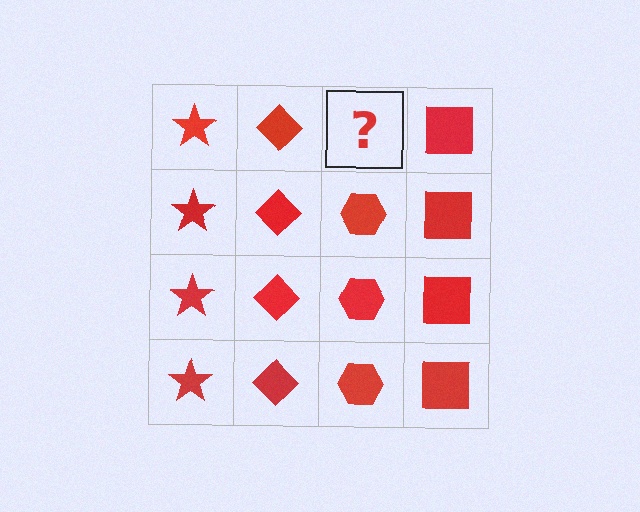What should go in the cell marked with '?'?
The missing cell should contain a red hexagon.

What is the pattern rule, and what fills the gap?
The rule is that each column has a consistent shape. The gap should be filled with a red hexagon.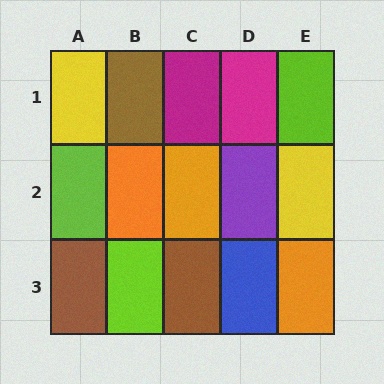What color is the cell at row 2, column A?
Lime.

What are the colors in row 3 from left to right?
Brown, lime, brown, blue, orange.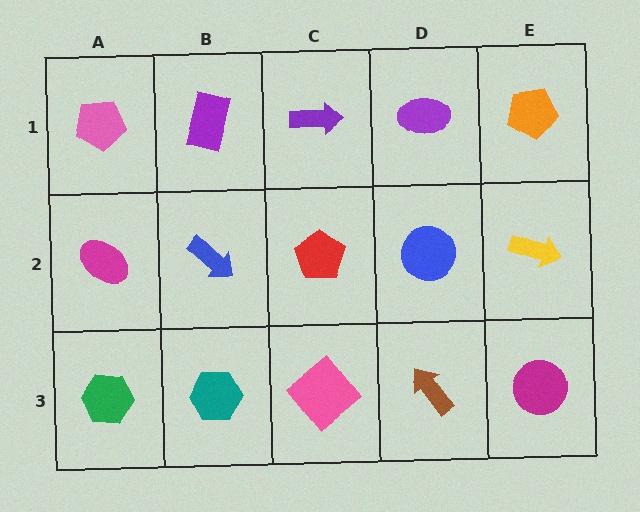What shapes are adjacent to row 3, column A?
A magenta ellipse (row 2, column A), a teal hexagon (row 3, column B).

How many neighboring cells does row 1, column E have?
2.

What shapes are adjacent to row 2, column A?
A pink pentagon (row 1, column A), a green hexagon (row 3, column A), a blue arrow (row 2, column B).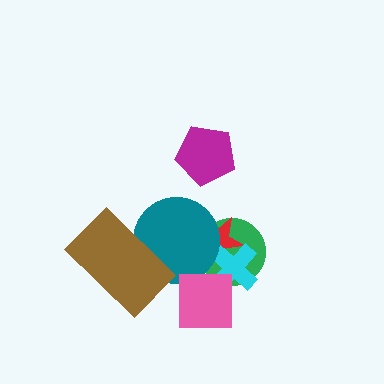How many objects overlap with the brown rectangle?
1 object overlaps with the brown rectangle.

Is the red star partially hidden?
Yes, it is partially covered by another shape.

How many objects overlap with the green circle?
3 objects overlap with the green circle.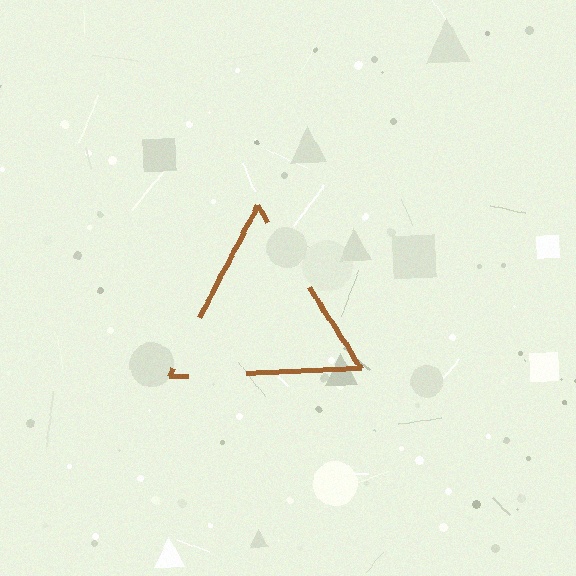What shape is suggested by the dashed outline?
The dashed outline suggests a triangle.